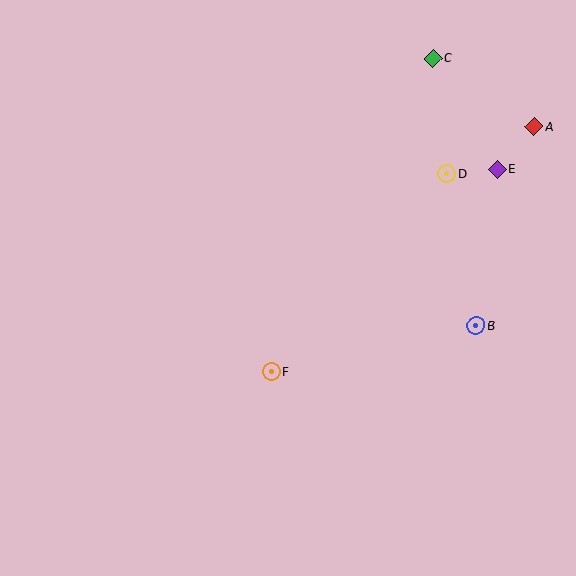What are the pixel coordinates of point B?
Point B is at (476, 325).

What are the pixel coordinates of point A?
Point A is at (534, 126).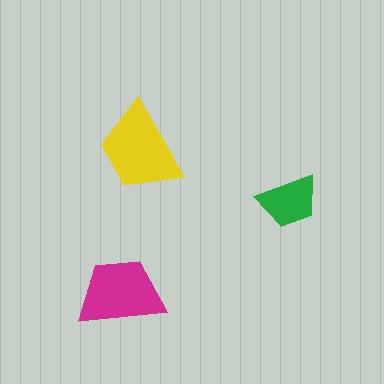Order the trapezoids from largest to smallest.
the yellow one, the magenta one, the green one.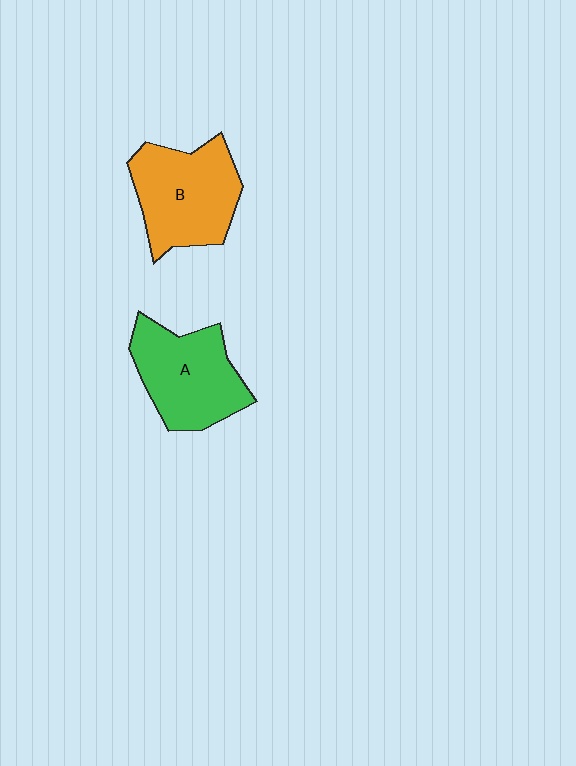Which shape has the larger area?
Shape B (orange).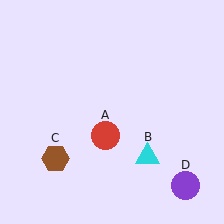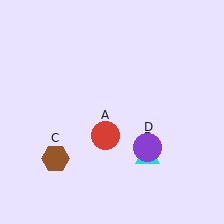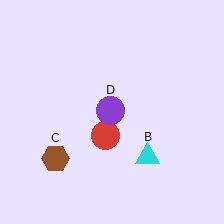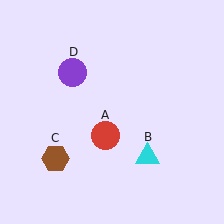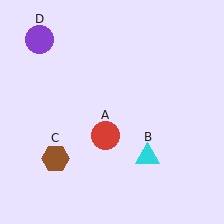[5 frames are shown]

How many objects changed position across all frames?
1 object changed position: purple circle (object D).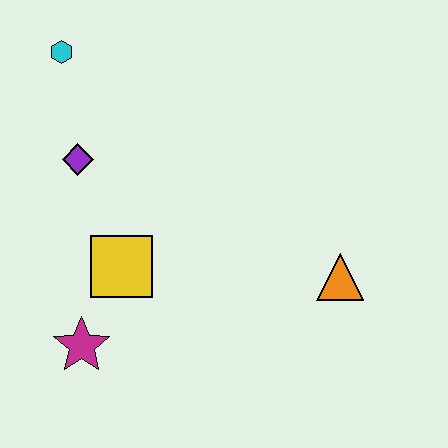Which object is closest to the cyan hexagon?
The purple diamond is closest to the cyan hexagon.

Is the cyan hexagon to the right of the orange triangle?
No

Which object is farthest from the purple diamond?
The orange triangle is farthest from the purple diamond.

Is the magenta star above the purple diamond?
No